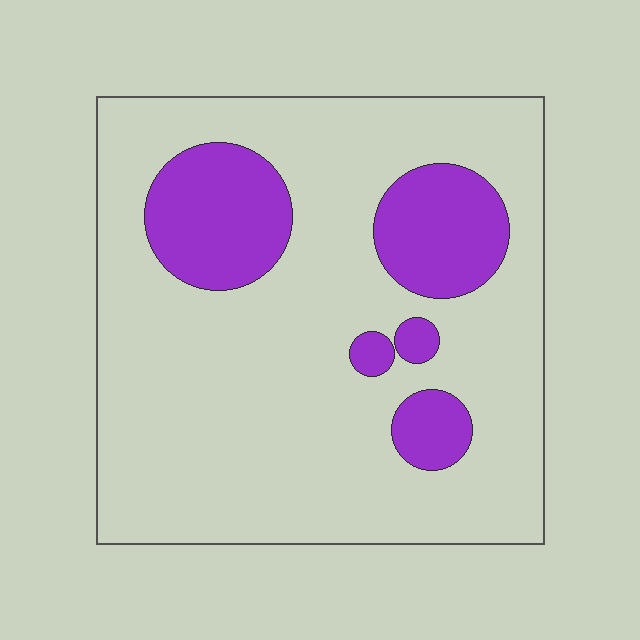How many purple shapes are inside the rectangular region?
5.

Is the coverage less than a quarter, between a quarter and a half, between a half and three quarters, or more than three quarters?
Less than a quarter.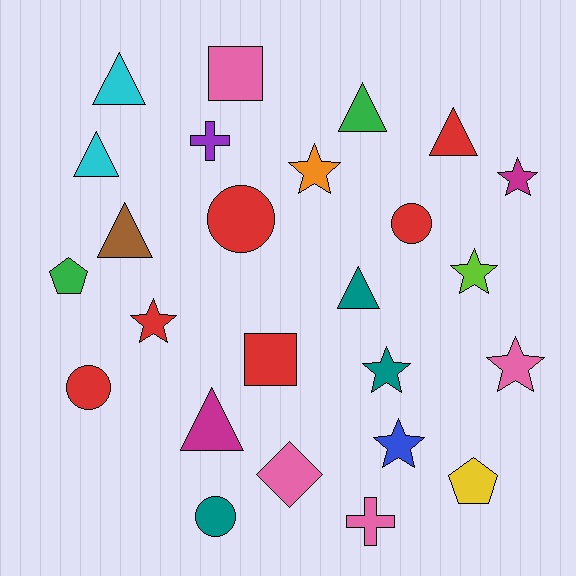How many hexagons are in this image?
There are no hexagons.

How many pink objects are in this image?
There are 4 pink objects.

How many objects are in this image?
There are 25 objects.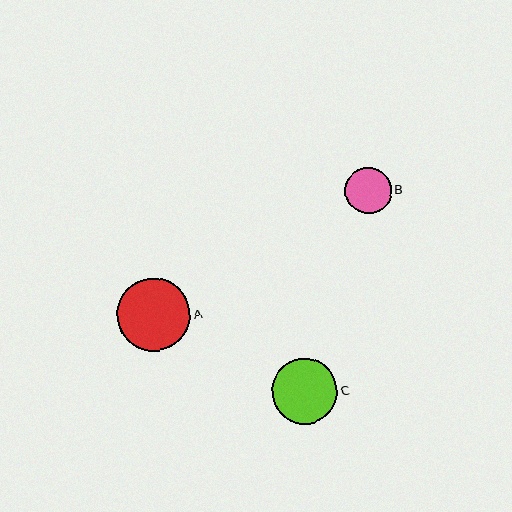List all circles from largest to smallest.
From largest to smallest: A, C, B.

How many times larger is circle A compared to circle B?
Circle A is approximately 1.6 times the size of circle B.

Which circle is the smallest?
Circle B is the smallest with a size of approximately 46 pixels.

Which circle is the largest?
Circle A is the largest with a size of approximately 74 pixels.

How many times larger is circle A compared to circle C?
Circle A is approximately 1.1 times the size of circle C.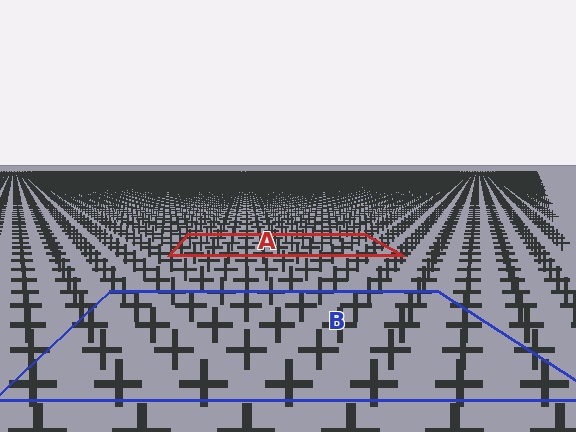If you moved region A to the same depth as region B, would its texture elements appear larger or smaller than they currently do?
They would appear larger. At a closer depth, the same texture elements are projected at a bigger on-screen size.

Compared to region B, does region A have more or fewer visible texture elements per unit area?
Region A has more texture elements per unit area — they are packed more densely because it is farther away.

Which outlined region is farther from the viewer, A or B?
Region A is farther from the viewer — the texture elements inside it appear smaller and more densely packed.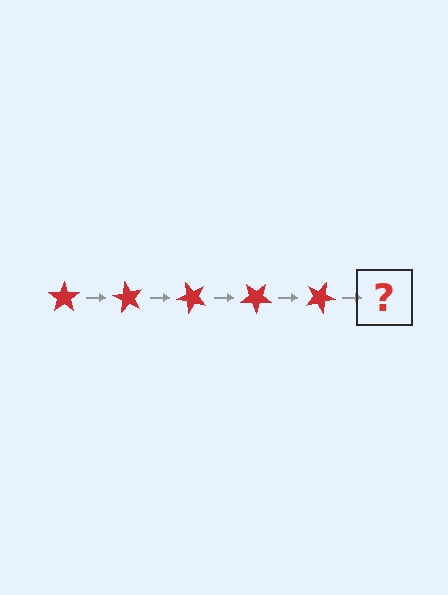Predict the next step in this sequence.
The next step is a red star rotated 300 degrees.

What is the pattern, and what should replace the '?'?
The pattern is that the star rotates 60 degrees each step. The '?' should be a red star rotated 300 degrees.